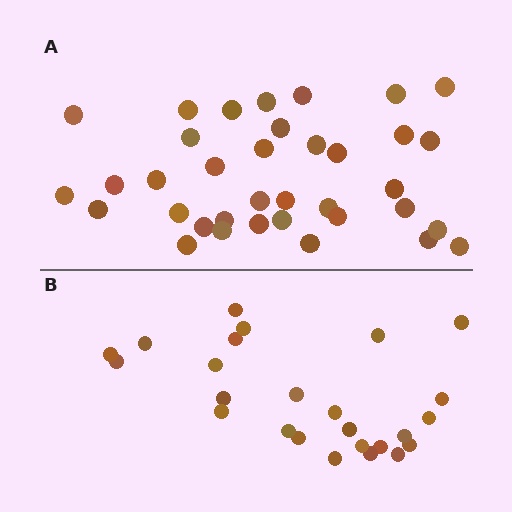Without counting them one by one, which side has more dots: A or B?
Region A (the top region) has more dots.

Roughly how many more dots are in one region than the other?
Region A has roughly 12 or so more dots than region B.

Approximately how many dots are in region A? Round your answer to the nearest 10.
About 40 dots. (The exact count is 36, which rounds to 40.)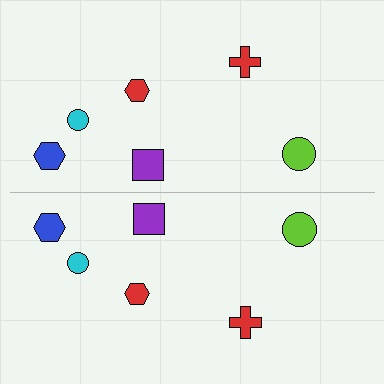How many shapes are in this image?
There are 12 shapes in this image.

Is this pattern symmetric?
Yes, this pattern has bilateral (reflection) symmetry.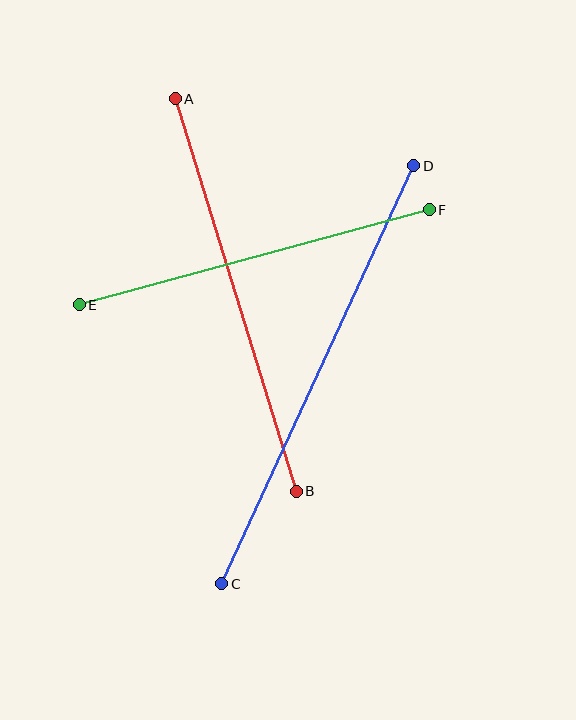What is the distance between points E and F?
The distance is approximately 363 pixels.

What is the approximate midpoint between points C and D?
The midpoint is at approximately (318, 375) pixels.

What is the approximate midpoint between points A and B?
The midpoint is at approximately (236, 295) pixels.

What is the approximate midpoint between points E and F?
The midpoint is at approximately (254, 257) pixels.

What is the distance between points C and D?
The distance is approximately 460 pixels.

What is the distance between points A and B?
The distance is approximately 411 pixels.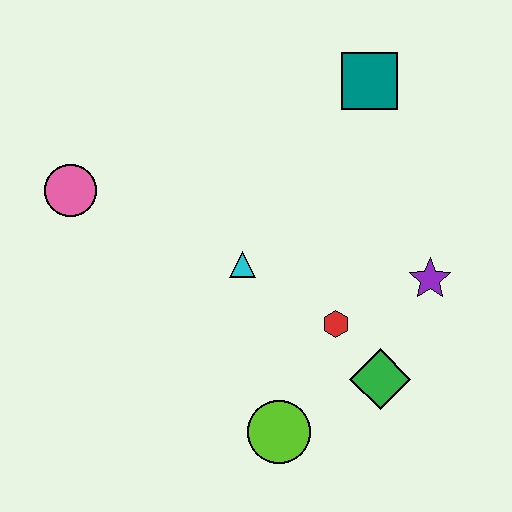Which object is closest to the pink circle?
The cyan triangle is closest to the pink circle.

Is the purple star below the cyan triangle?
Yes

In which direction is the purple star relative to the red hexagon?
The purple star is to the right of the red hexagon.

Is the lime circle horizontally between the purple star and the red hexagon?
No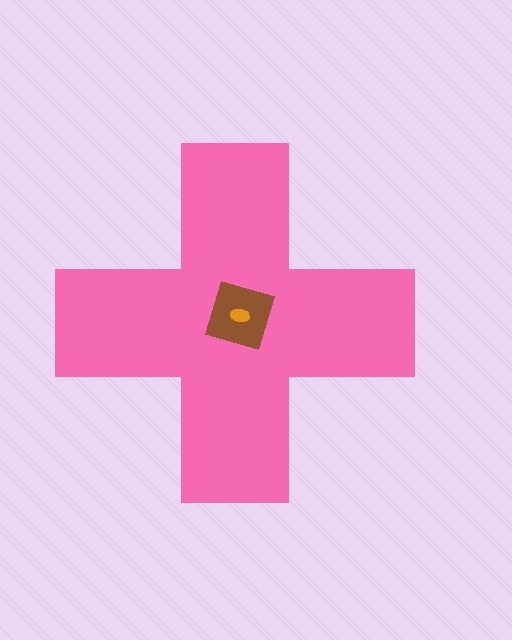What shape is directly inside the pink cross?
The brown diamond.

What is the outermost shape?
The pink cross.